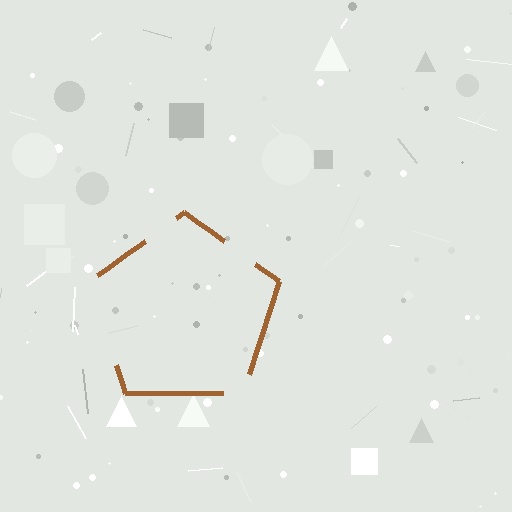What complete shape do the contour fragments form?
The contour fragments form a pentagon.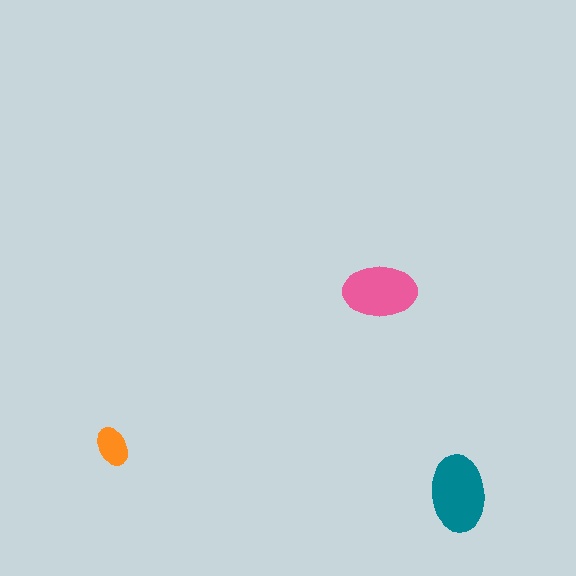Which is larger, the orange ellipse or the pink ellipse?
The pink one.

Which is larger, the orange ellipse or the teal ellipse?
The teal one.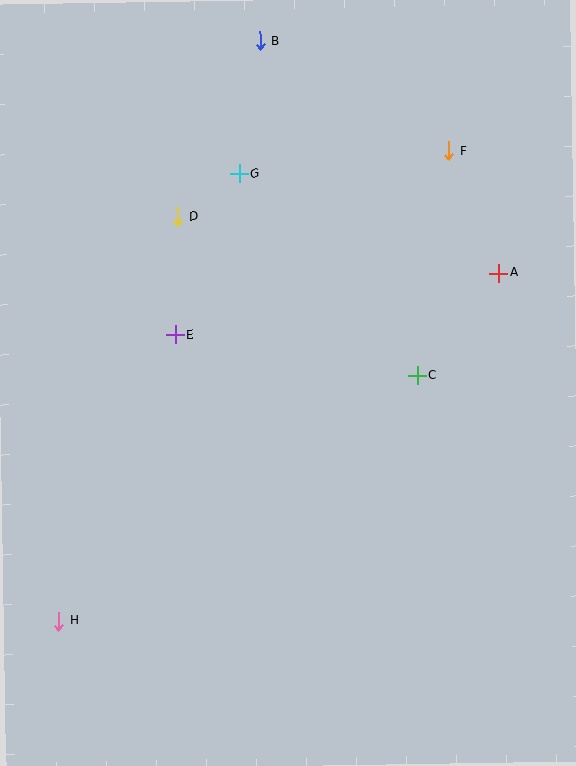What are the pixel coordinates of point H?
Point H is at (59, 621).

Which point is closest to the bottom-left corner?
Point H is closest to the bottom-left corner.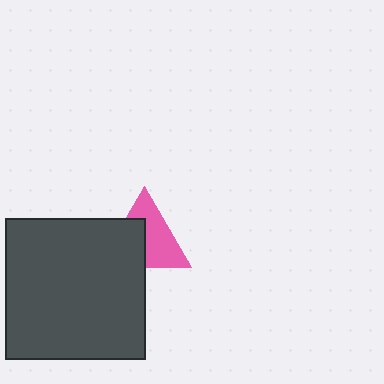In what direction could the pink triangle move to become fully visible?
The pink triangle could move toward the upper-right. That would shift it out from behind the dark gray square entirely.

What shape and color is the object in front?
The object in front is a dark gray square.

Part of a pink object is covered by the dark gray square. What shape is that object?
It is a triangle.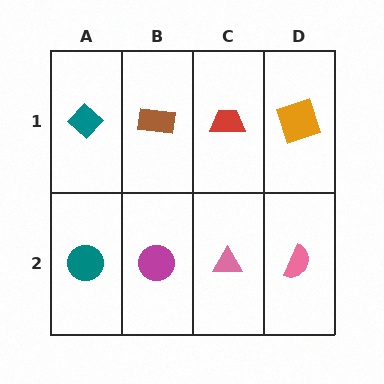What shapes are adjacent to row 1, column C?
A pink triangle (row 2, column C), a brown rectangle (row 1, column B), an orange square (row 1, column D).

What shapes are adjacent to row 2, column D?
An orange square (row 1, column D), a pink triangle (row 2, column C).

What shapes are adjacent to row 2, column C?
A red trapezoid (row 1, column C), a magenta circle (row 2, column B), a pink semicircle (row 2, column D).